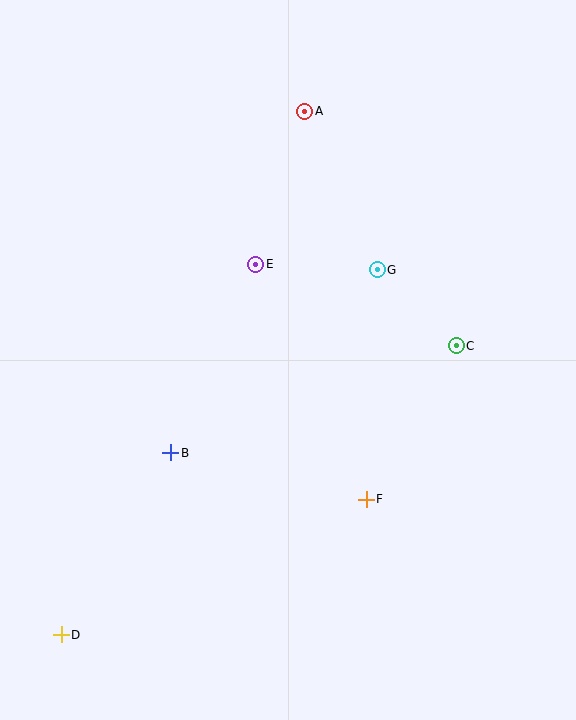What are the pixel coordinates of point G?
Point G is at (377, 270).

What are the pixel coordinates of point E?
Point E is at (256, 264).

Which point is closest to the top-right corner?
Point A is closest to the top-right corner.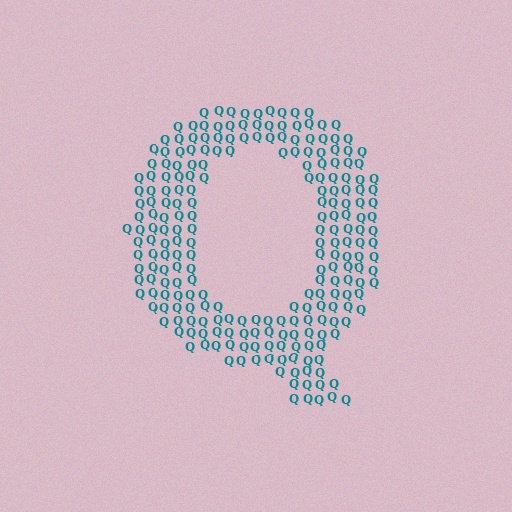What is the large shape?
The large shape is the letter Q.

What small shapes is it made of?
It is made of small letter Q's.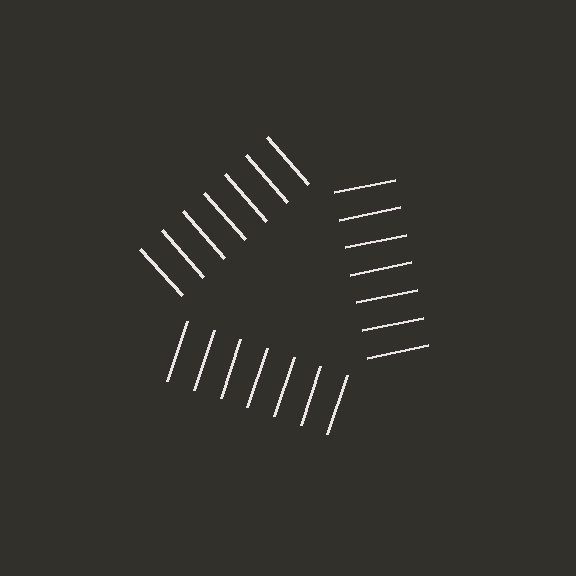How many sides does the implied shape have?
3 sides — the line-ends trace a triangle.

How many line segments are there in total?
21 — 7 along each of the 3 edges.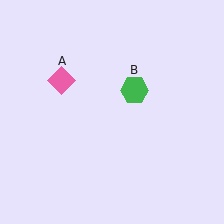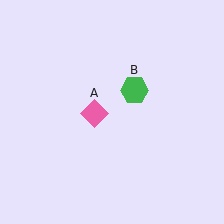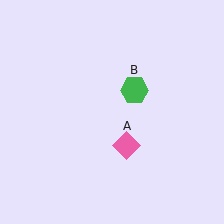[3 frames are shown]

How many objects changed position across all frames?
1 object changed position: pink diamond (object A).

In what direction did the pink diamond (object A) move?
The pink diamond (object A) moved down and to the right.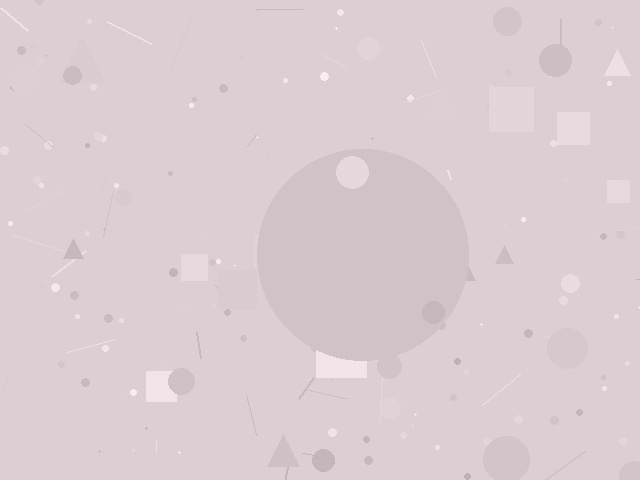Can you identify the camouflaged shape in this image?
The camouflaged shape is a circle.